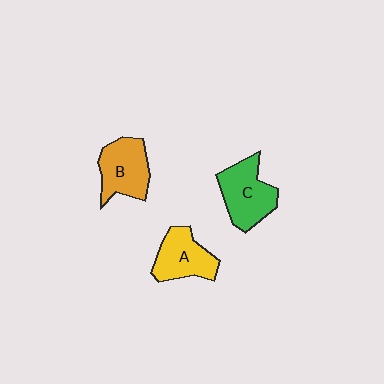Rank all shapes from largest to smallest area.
From largest to smallest: C (green), B (orange), A (yellow).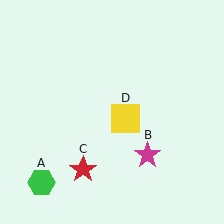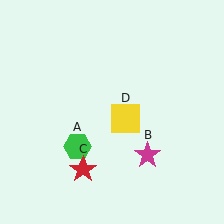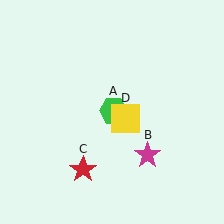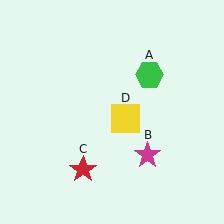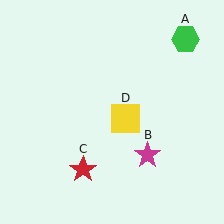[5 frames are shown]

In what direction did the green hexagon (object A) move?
The green hexagon (object A) moved up and to the right.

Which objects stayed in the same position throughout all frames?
Magenta star (object B) and red star (object C) and yellow square (object D) remained stationary.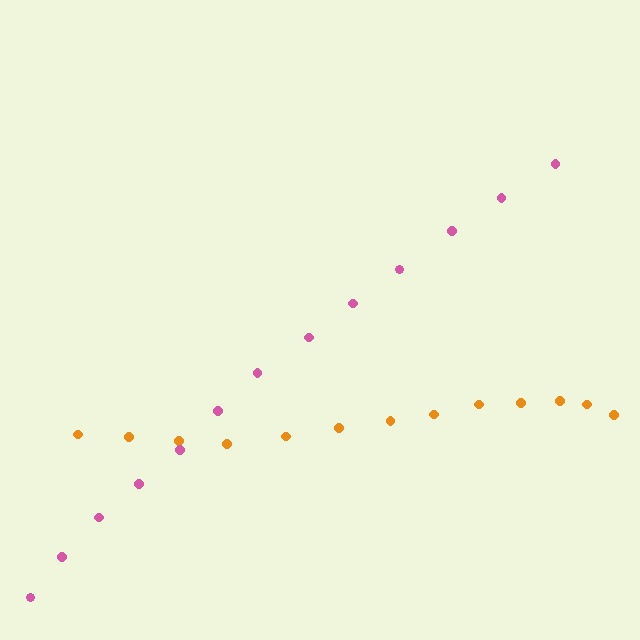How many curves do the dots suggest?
There are 2 distinct paths.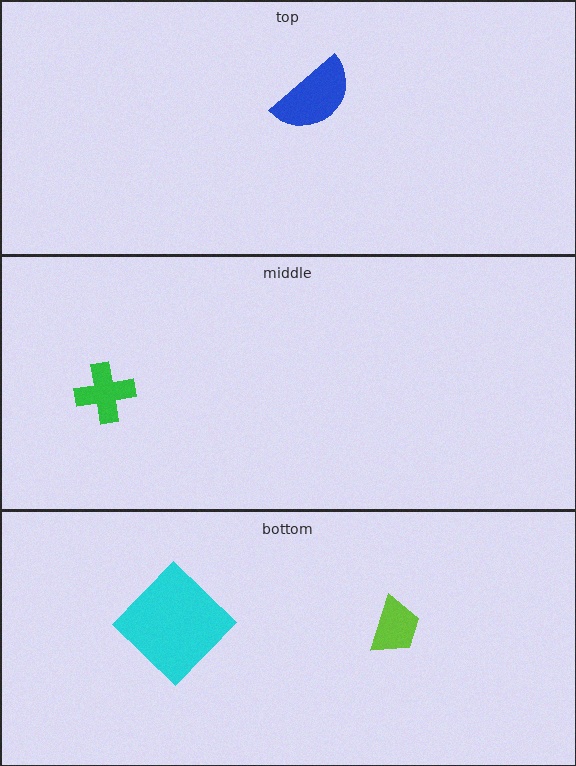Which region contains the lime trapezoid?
The bottom region.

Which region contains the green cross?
The middle region.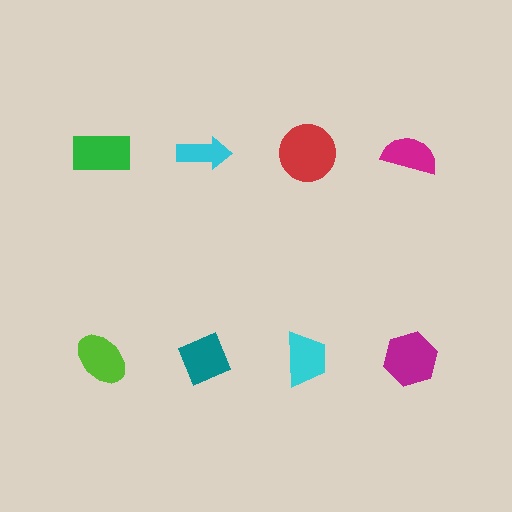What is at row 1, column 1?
A green rectangle.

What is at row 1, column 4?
A magenta semicircle.